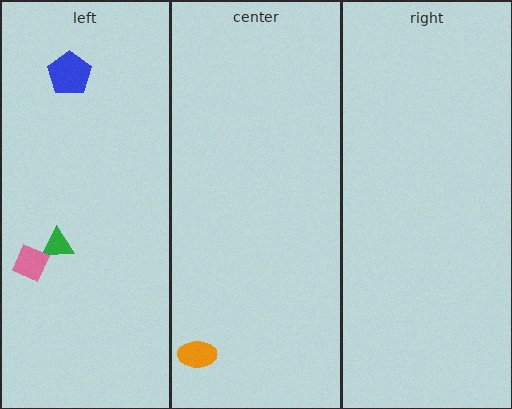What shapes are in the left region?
The green triangle, the pink diamond, the blue pentagon.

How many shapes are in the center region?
1.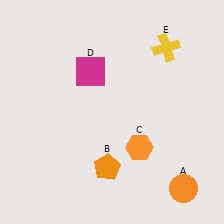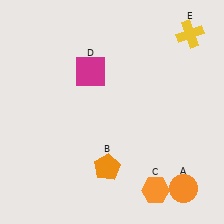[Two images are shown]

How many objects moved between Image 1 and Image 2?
2 objects moved between the two images.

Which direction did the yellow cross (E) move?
The yellow cross (E) moved right.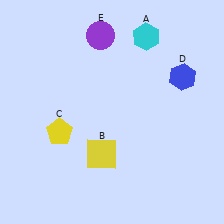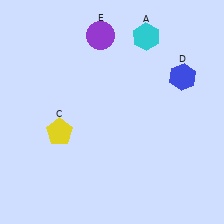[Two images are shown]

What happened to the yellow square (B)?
The yellow square (B) was removed in Image 2. It was in the bottom-left area of Image 1.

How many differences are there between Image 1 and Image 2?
There is 1 difference between the two images.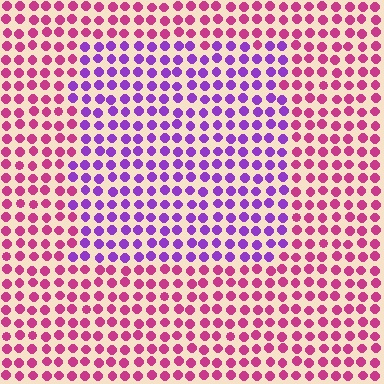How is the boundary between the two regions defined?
The boundary is defined purely by a slight shift in hue (about 48 degrees). Spacing, size, and orientation are identical on both sides.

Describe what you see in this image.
The image is filled with small magenta elements in a uniform arrangement. A rectangle-shaped region is visible where the elements are tinted to a slightly different hue, forming a subtle color boundary.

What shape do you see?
I see a rectangle.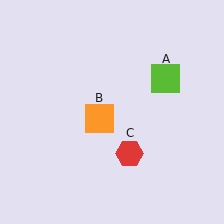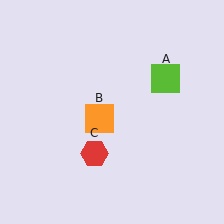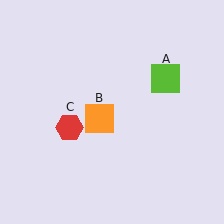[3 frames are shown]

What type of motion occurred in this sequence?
The red hexagon (object C) rotated clockwise around the center of the scene.